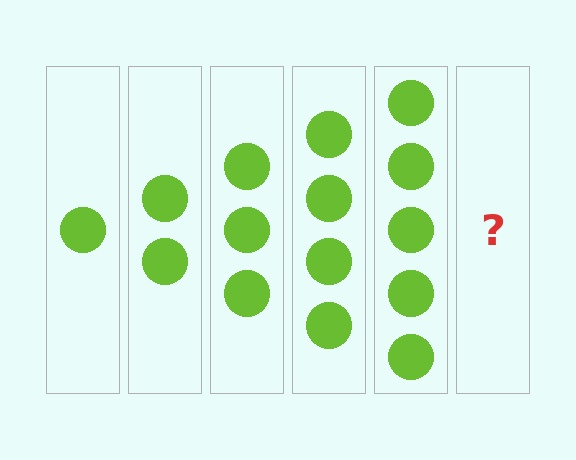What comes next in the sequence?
The next element should be 6 circles.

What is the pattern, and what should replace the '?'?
The pattern is that each step adds one more circle. The '?' should be 6 circles.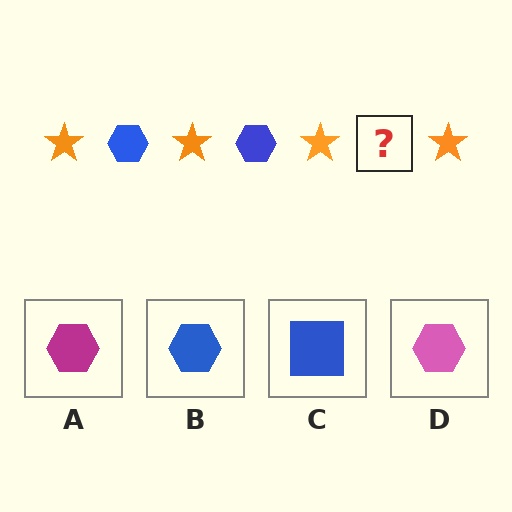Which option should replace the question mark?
Option B.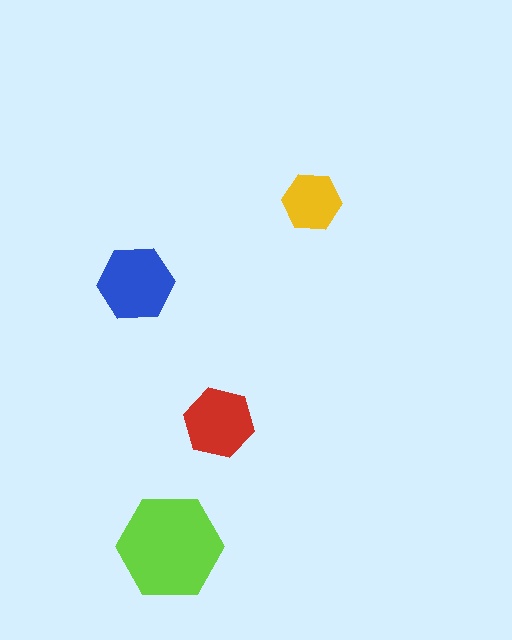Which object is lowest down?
The lime hexagon is bottommost.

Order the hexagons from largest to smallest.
the lime one, the blue one, the red one, the yellow one.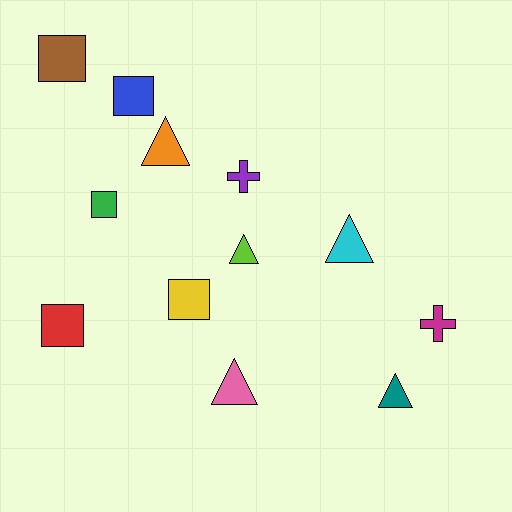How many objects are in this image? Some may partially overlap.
There are 12 objects.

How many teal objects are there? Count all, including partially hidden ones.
There is 1 teal object.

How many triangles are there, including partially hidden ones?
There are 5 triangles.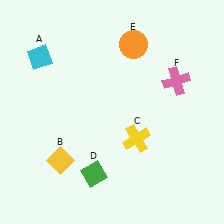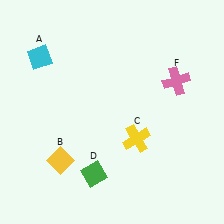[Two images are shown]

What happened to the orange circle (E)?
The orange circle (E) was removed in Image 2. It was in the top-right area of Image 1.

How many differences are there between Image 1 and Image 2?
There is 1 difference between the two images.